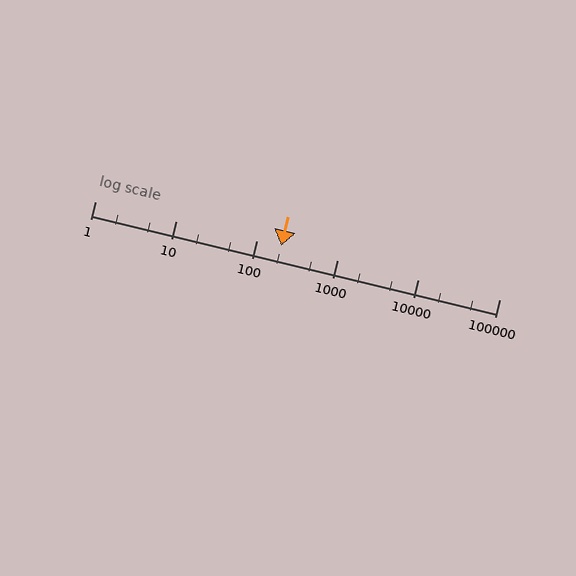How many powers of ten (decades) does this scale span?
The scale spans 5 decades, from 1 to 100000.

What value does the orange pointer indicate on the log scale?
The pointer indicates approximately 200.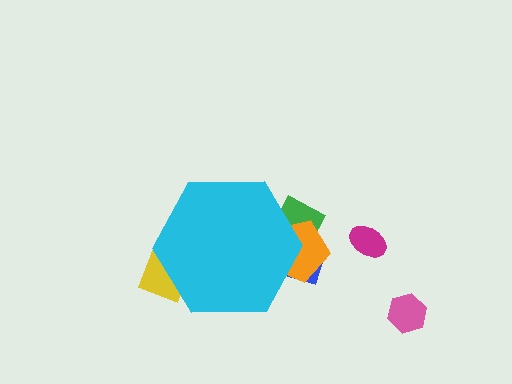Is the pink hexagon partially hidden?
No, the pink hexagon is fully visible.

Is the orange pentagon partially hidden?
Yes, the orange pentagon is partially hidden behind the cyan hexagon.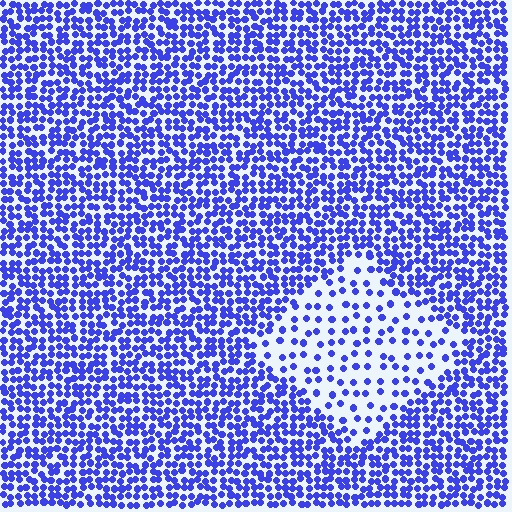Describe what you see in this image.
The image contains small blue elements arranged at two different densities. A diamond-shaped region is visible where the elements are less densely packed than the surrounding area.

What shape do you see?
I see a diamond.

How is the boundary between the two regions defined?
The boundary is defined by a change in element density (approximately 2.6x ratio). All elements are the same color, size, and shape.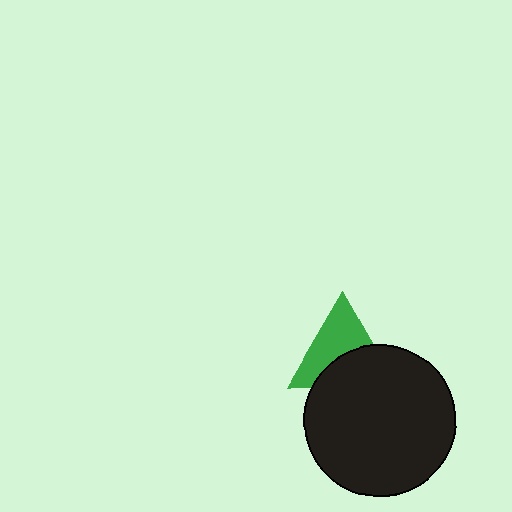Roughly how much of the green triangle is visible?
About half of it is visible (roughly 55%).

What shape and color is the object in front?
The object in front is a black circle.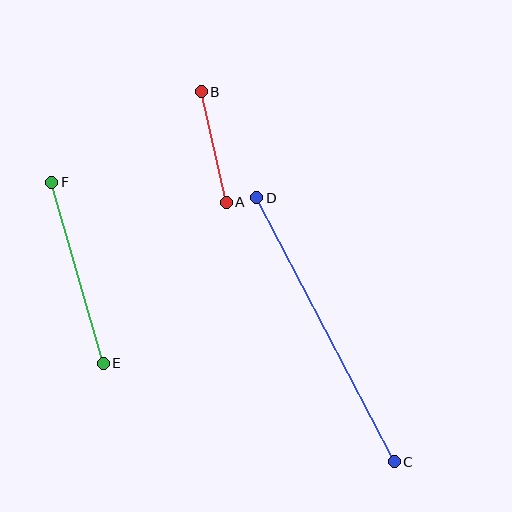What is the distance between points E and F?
The distance is approximately 188 pixels.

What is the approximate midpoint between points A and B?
The midpoint is at approximately (214, 147) pixels.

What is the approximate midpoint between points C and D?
The midpoint is at approximately (325, 330) pixels.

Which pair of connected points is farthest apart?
Points C and D are farthest apart.